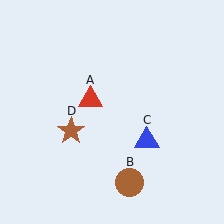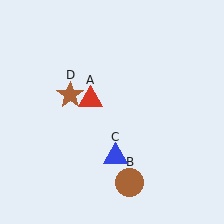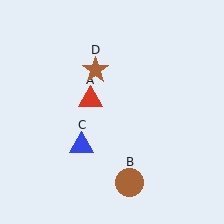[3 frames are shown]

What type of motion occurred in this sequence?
The blue triangle (object C), brown star (object D) rotated clockwise around the center of the scene.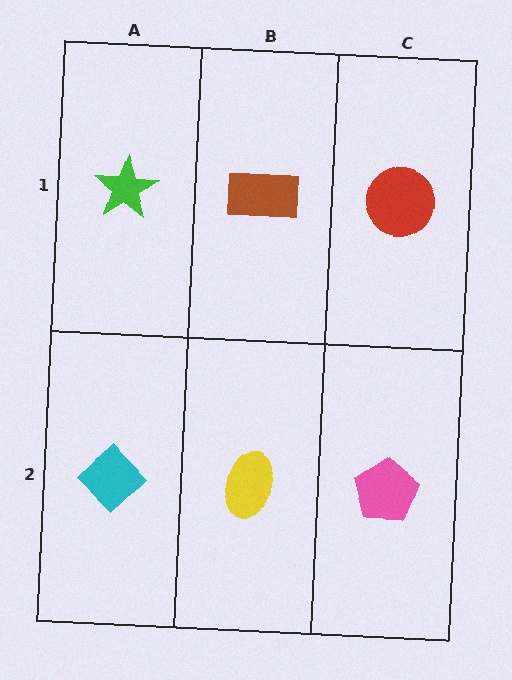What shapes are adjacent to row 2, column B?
A brown rectangle (row 1, column B), a cyan diamond (row 2, column A), a pink pentagon (row 2, column C).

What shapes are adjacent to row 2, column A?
A green star (row 1, column A), a yellow ellipse (row 2, column B).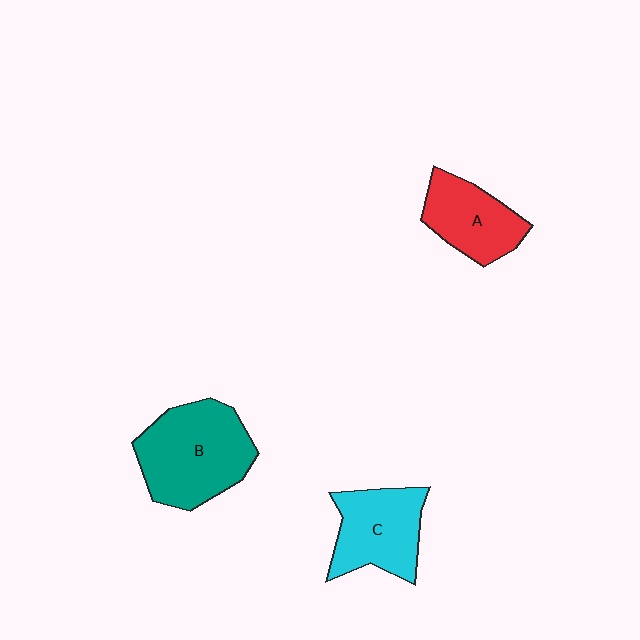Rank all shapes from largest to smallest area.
From largest to smallest: B (teal), C (cyan), A (red).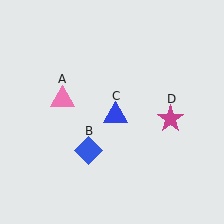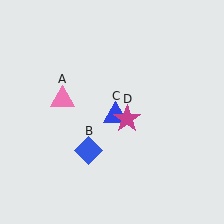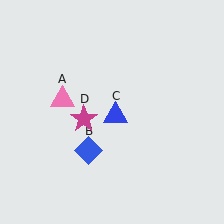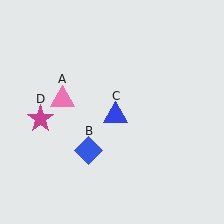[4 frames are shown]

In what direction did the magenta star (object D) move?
The magenta star (object D) moved left.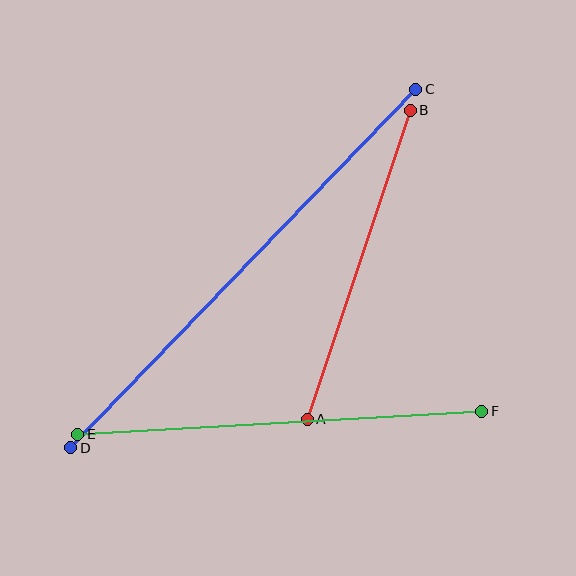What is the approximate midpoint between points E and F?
The midpoint is at approximately (280, 423) pixels.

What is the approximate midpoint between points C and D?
The midpoint is at approximately (243, 268) pixels.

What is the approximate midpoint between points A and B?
The midpoint is at approximately (359, 265) pixels.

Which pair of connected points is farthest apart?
Points C and D are farthest apart.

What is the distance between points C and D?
The distance is approximately 497 pixels.